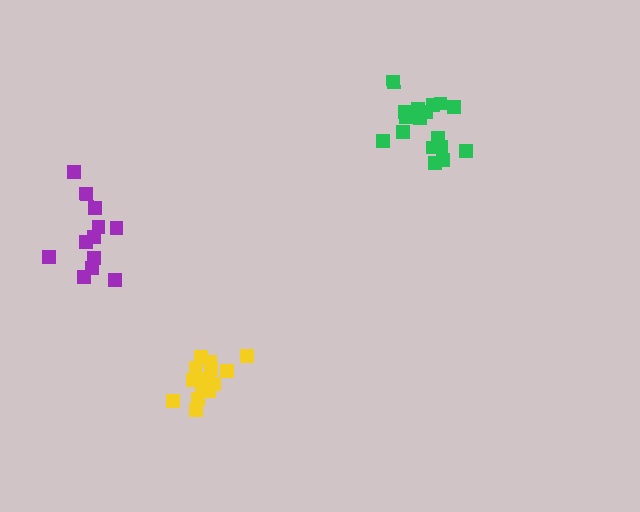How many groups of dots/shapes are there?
There are 3 groups.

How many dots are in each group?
Group 1: 12 dots, Group 2: 15 dots, Group 3: 17 dots (44 total).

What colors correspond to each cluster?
The clusters are colored: purple, yellow, green.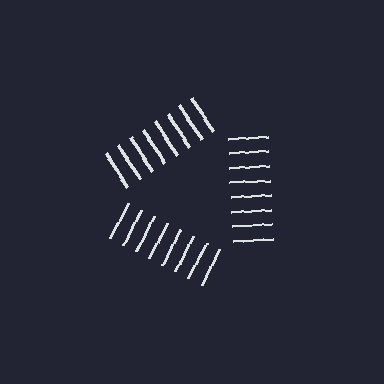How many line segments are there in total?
24 — 8 along each of the 3 edges.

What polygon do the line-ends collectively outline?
An illusory triangle — the line segments terminate on its edges but no continuous stroke is drawn.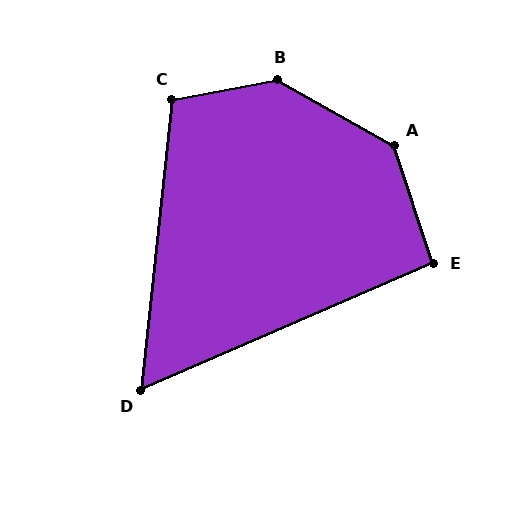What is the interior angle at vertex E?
Approximately 95 degrees (obtuse).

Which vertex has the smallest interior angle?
D, at approximately 60 degrees.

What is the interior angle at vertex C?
Approximately 107 degrees (obtuse).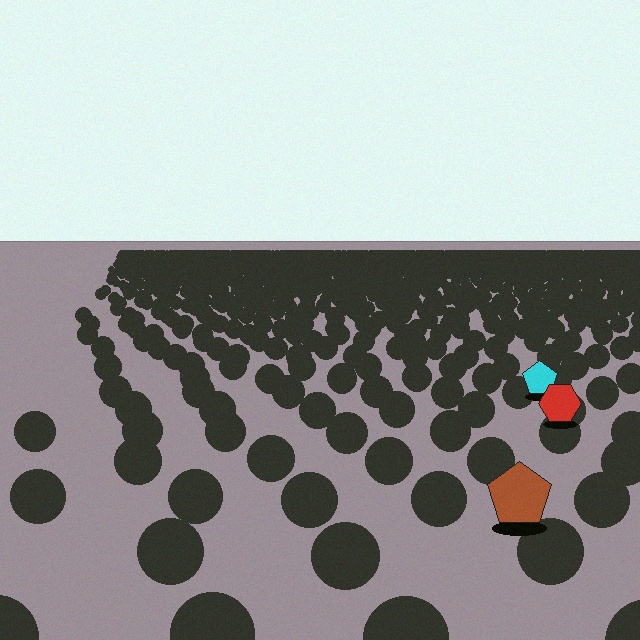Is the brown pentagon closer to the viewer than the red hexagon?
Yes. The brown pentagon is closer — you can tell from the texture gradient: the ground texture is coarser near it.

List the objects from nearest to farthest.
From nearest to farthest: the brown pentagon, the red hexagon, the cyan pentagon.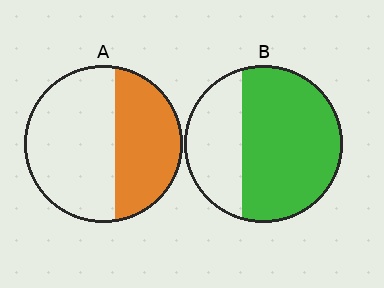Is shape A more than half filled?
No.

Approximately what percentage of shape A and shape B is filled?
A is approximately 40% and B is approximately 65%.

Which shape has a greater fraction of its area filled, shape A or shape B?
Shape B.